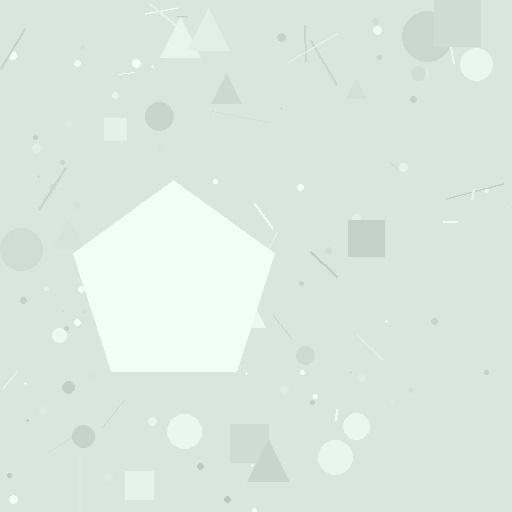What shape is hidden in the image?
A pentagon is hidden in the image.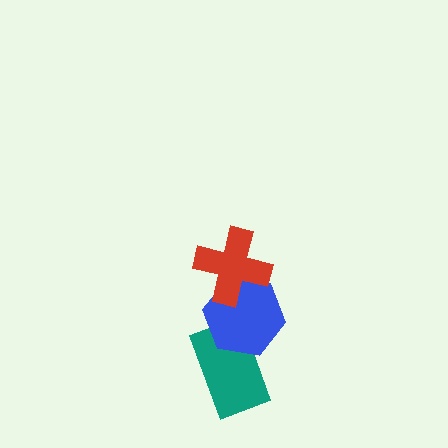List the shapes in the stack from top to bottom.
From top to bottom: the red cross, the blue hexagon, the teal rectangle.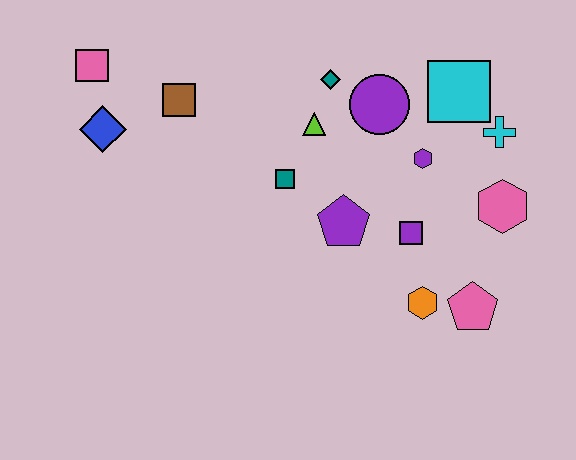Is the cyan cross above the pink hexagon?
Yes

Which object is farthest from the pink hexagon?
The pink square is farthest from the pink hexagon.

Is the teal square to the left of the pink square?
No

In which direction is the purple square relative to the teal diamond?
The purple square is below the teal diamond.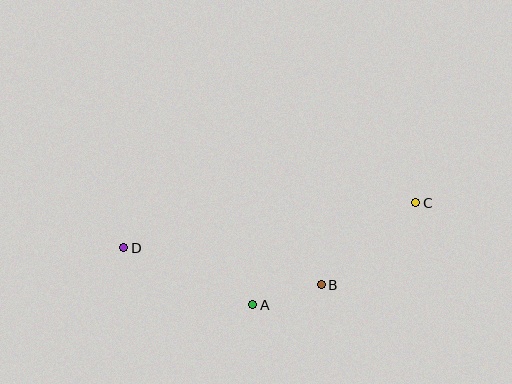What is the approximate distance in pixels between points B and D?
The distance between B and D is approximately 201 pixels.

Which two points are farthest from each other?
Points C and D are farthest from each other.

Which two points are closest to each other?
Points A and B are closest to each other.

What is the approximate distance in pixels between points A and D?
The distance between A and D is approximately 141 pixels.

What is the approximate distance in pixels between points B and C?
The distance between B and C is approximately 125 pixels.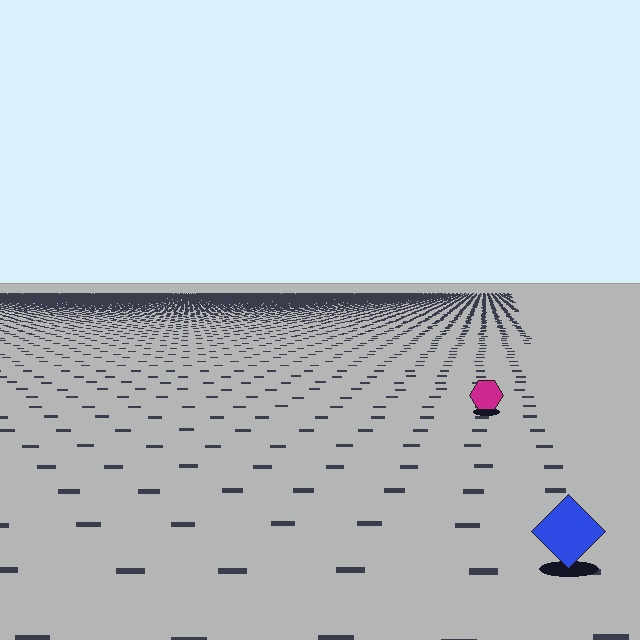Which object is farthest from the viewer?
The magenta hexagon is farthest from the viewer. It appears smaller and the ground texture around it is denser.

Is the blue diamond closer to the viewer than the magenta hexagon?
Yes. The blue diamond is closer — you can tell from the texture gradient: the ground texture is coarser near it.